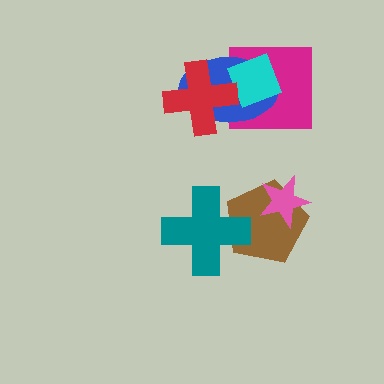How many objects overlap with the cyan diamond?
3 objects overlap with the cyan diamond.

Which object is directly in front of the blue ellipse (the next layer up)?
The cyan diamond is directly in front of the blue ellipse.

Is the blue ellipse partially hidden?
Yes, it is partially covered by another shape.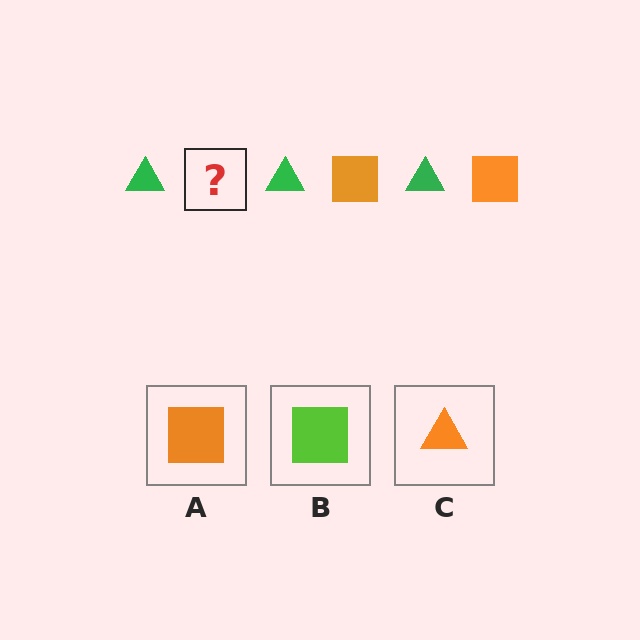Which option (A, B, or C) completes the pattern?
A.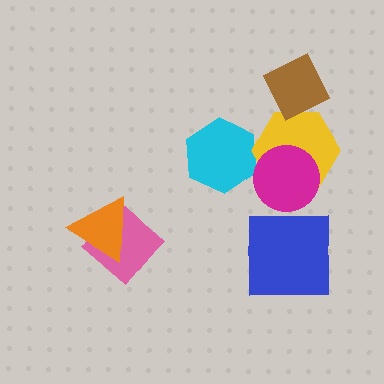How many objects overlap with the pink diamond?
1 object overlaps with the pink diamond.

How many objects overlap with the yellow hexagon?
2 objects overlap with the yellow hexagon.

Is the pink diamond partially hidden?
Yes, it is partially covered by another shape.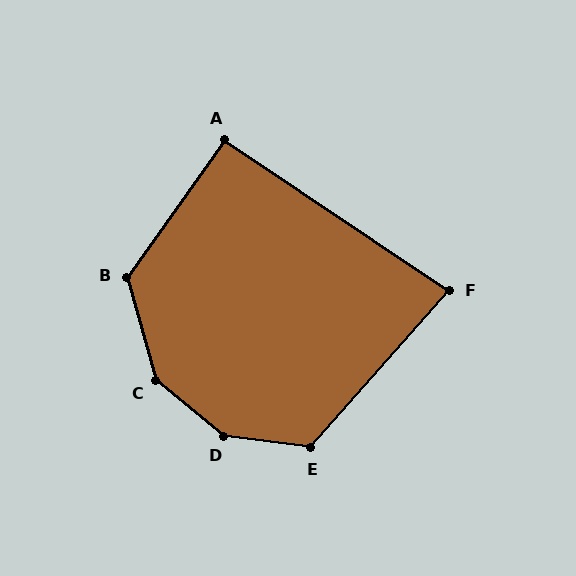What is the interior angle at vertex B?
Approximately 129 degrees (obtuse).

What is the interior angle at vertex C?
Approximately 145 degrees (obtuse).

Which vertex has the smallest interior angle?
F, at approximately 82 degrees.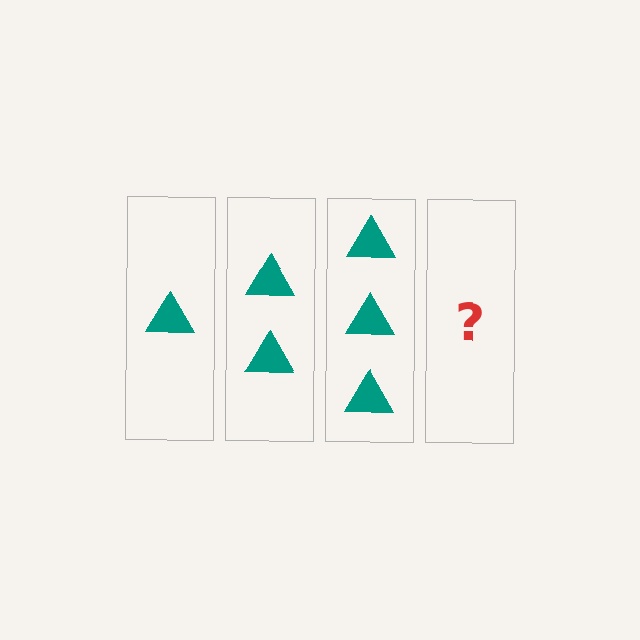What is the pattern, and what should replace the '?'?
The pattern is that each step adds one more triangle. The '?' should be 4 triangles.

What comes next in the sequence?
The next element should be 4 triangles.